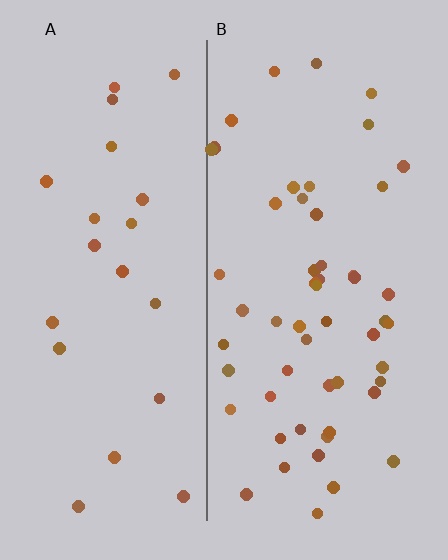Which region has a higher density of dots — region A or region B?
B (the right).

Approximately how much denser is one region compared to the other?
Approximately 2.5× — region B over region A.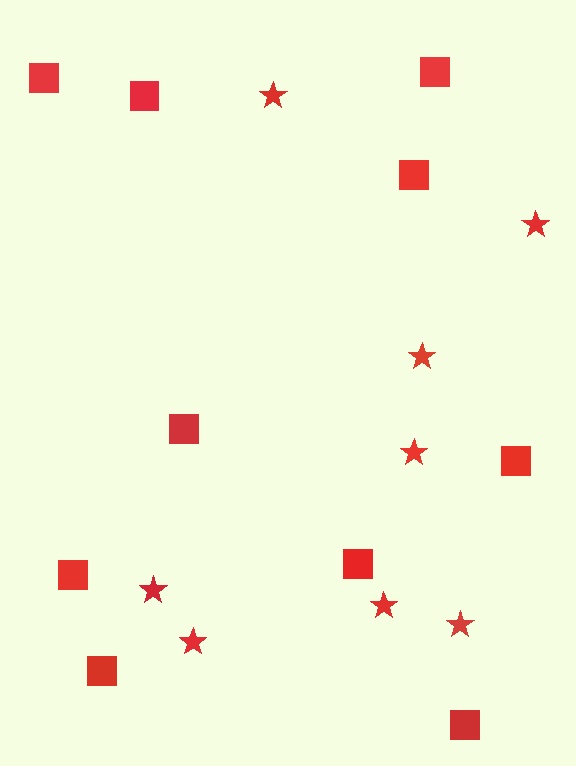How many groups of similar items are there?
There are 2 groups: one group of stars (8) and one group of squares (10).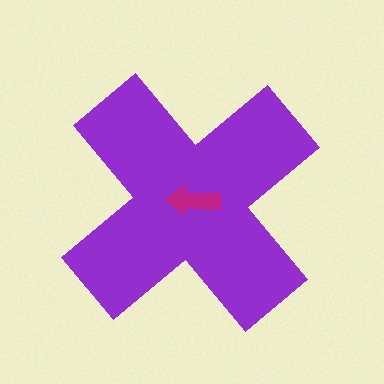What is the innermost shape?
The magenta arrow.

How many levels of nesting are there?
2.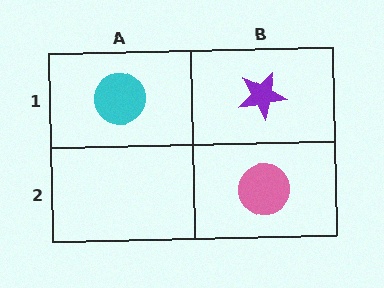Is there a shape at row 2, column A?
No, that cell is empty.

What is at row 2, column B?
A pink circle.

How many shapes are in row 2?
1 shape.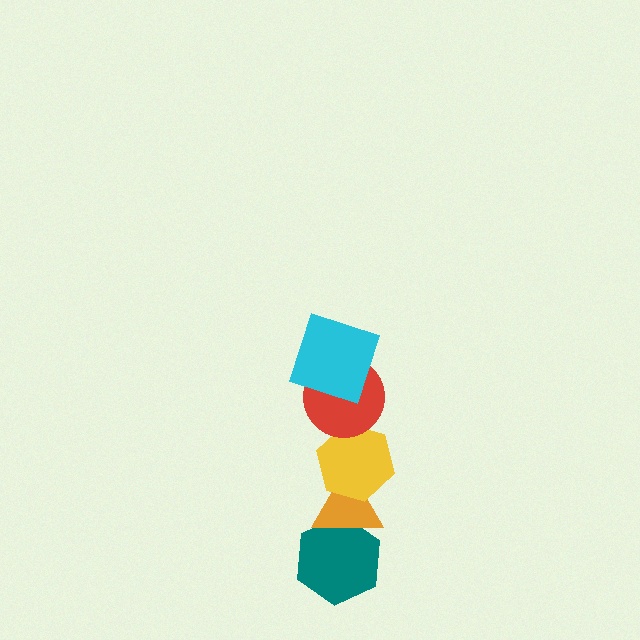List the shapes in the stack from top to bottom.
From top to bottom: the cyan square, the red circle, the yellow hexagon, the orange triangle, the teal hexagon.